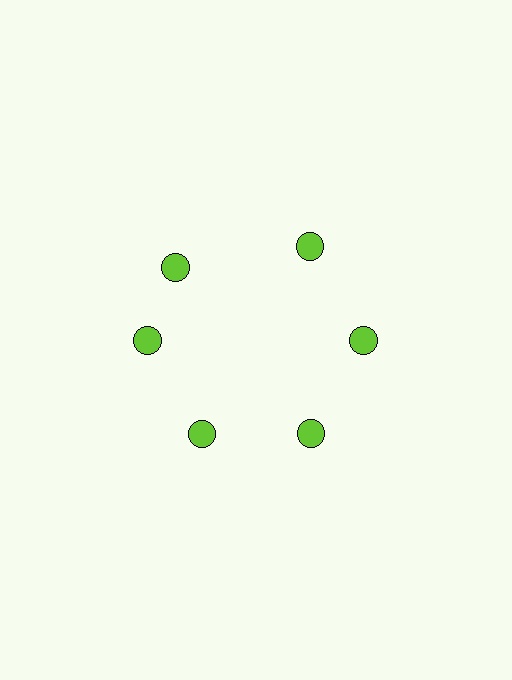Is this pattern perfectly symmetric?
No. The 6 lime circles are arranged in a ring, but one element near the 11 o'clock position is rotated out of alignment along the ring, breaking the 6-fold rotational symmetry.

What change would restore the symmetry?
The symmetry would be restored by rotating it back into even spacing with its neighbors so that all 6 circles sit at equal angles and equal distance from the center.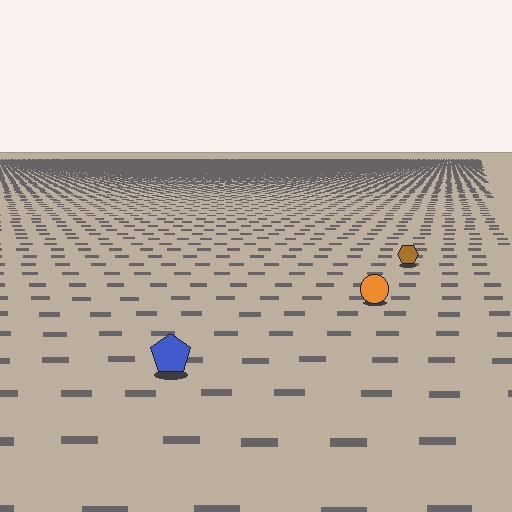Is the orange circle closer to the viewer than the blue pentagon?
No. The blue pentagon is closer — you can tell from the texture gradient: the ground texture is coarser near it.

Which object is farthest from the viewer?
The brown hexagon is farthest from the viewer. It appears smaller and the ground texture around it is denser.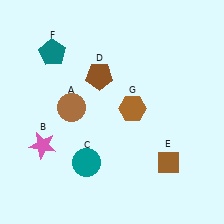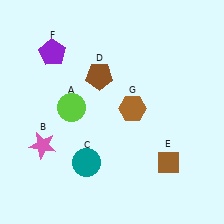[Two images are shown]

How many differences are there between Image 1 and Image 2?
There are 2 differences between the two images.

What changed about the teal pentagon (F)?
In Image 1, F is teal. In Image 2, it changed to purple.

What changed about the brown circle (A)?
In Image 1, A is brown. In Image 2, it changed to lime.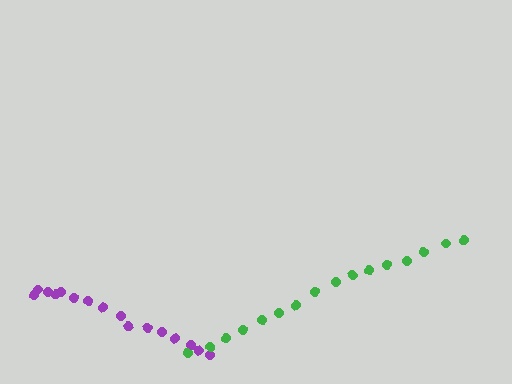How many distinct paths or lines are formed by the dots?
There are 2 distinct paths.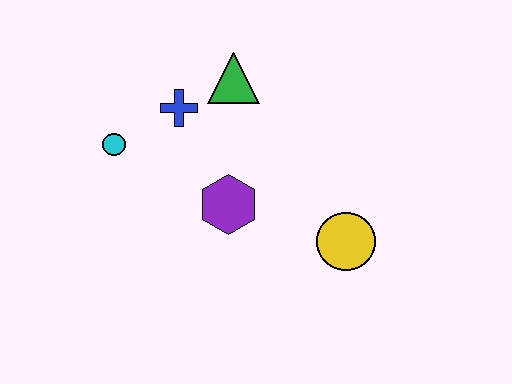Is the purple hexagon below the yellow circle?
No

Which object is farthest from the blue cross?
The yellow circle is farthest from the blue cross.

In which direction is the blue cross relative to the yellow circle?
The blue cross is to the left of the yellow circle.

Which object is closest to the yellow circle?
The purple hexagon is closest to the yellow circle.